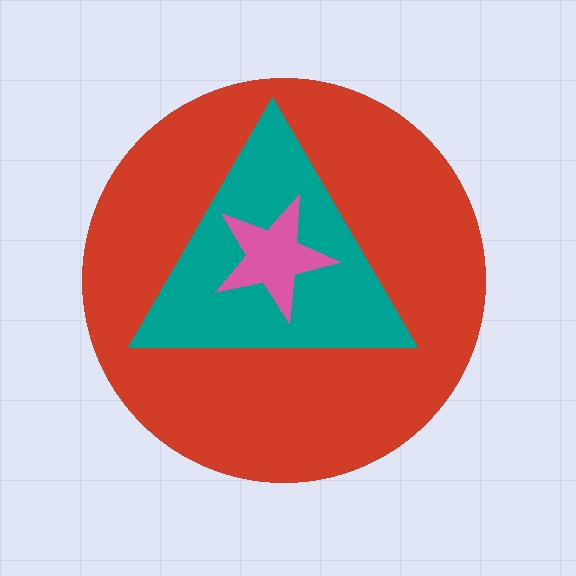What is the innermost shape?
The pink star.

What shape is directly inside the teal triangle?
The pink star.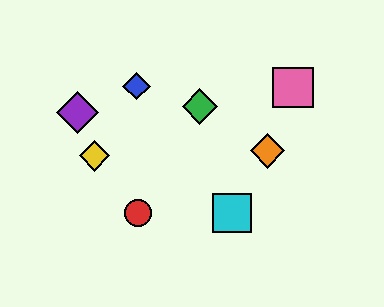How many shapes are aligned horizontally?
2 shapes (the red circle, the cyan square) are aligned horizontally.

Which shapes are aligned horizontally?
The red circle, the cyan square are aligned horizontally.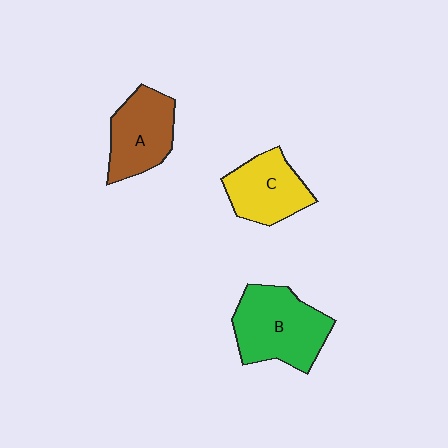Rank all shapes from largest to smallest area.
From largest to smallest: B (green), A (brown), C (yellow).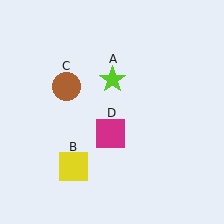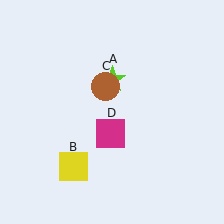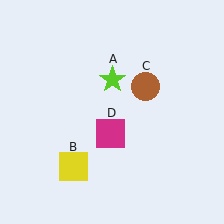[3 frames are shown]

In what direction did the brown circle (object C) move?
The brown circle (object C) moved right.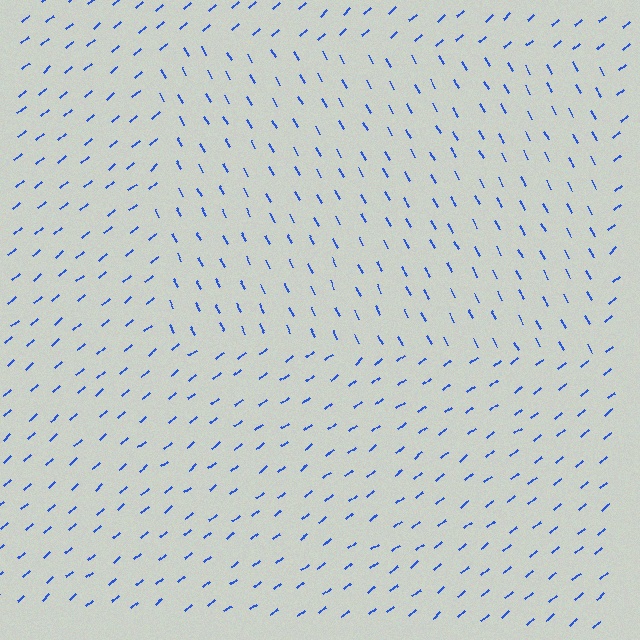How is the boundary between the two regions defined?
The boundary is defined purely by a change in line orientation (approximately 78 degrees difference). All lines are the same color and thickness.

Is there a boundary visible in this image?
Yes, there is a texture boundary formed by a change in line orientation.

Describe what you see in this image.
The image is filled with small blue line segments. A rectangle region in the image has lines oriented differently from the surrounding lines, creating a visible texture boundary.